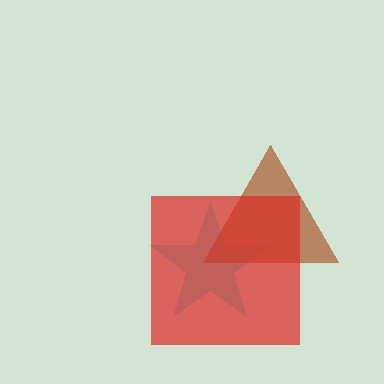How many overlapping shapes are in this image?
There are 3 overlapping shapes in the image.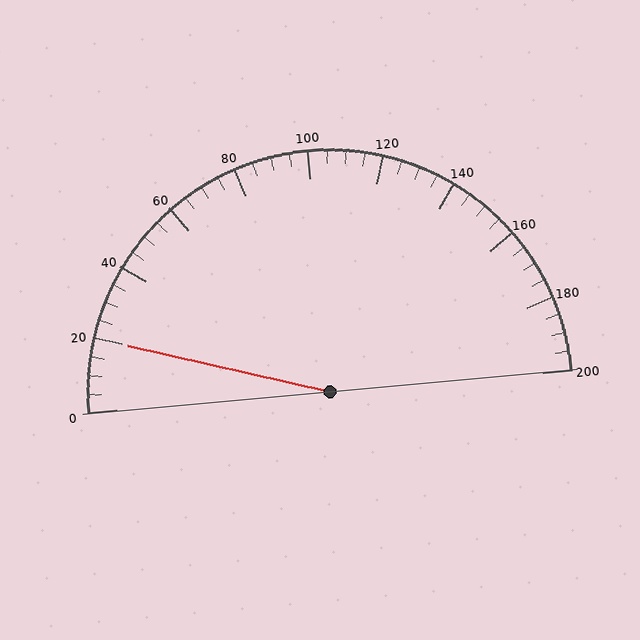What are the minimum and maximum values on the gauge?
The gauge ranges from 0 to 200.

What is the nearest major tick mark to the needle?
The nearest major tick mark is 20.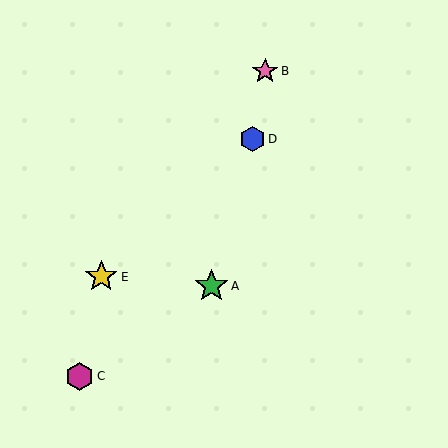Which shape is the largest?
The green star (labeled A) is the largest.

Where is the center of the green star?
The center of the green star is at (211, 286).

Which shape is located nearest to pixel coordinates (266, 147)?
The blue hexagon (labeled D) at (252, 139) is nearest to that location.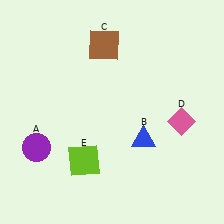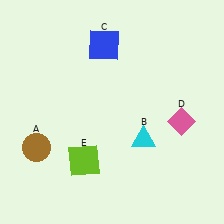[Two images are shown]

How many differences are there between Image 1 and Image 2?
There are 3 differences between the two images.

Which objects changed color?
A changed from purple to brown. B changed from blue to cyan. C changed from brown to blue.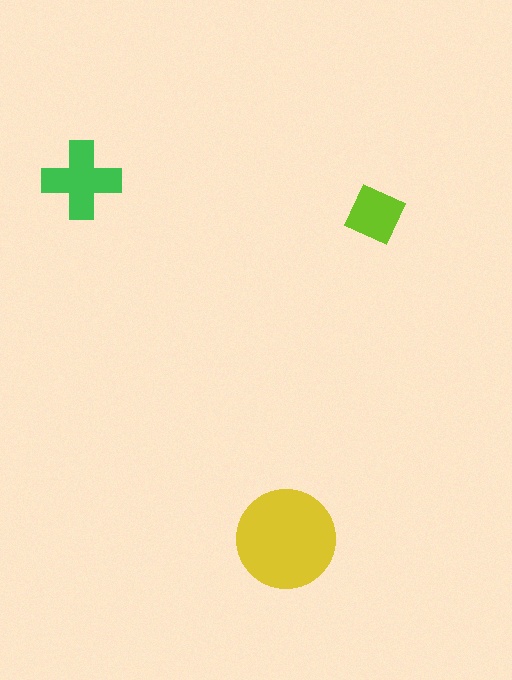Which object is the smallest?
The lime diamond.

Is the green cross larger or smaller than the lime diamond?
Larger.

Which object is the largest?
The yellow circle.